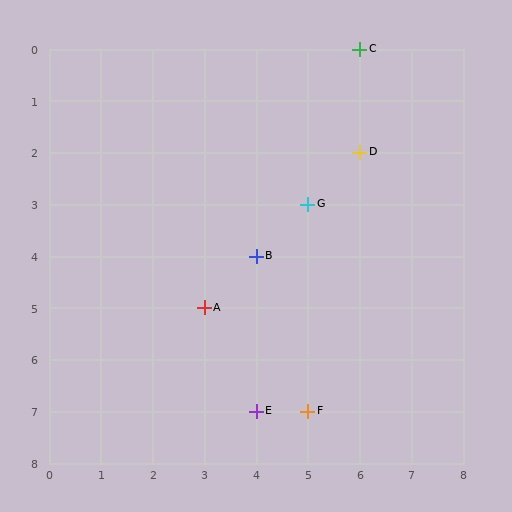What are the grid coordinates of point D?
Point D is at grid coordinates (6, 2).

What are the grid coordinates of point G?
Point G is at grid coordinates (5, 3).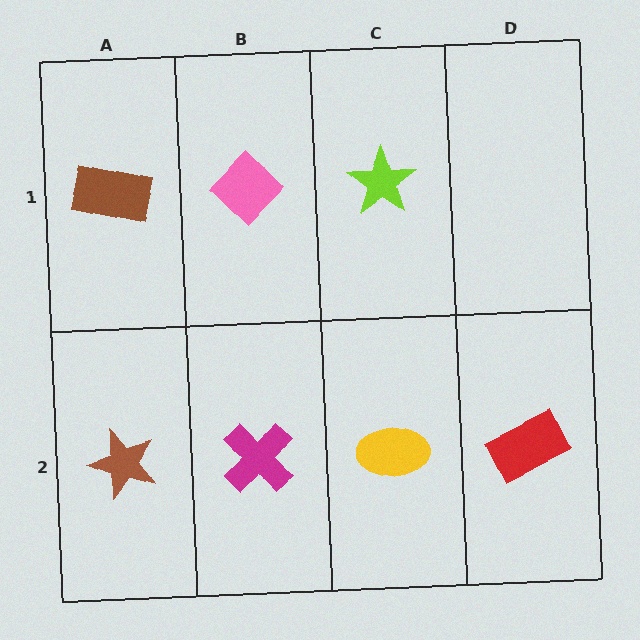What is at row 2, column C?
A yellow ellipse.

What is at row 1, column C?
A lime star.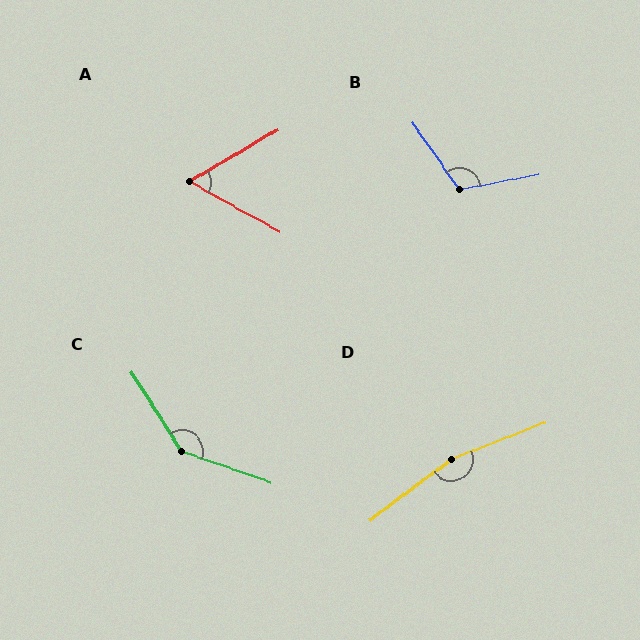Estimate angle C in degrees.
Approximately 141 degrees.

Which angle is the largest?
D, at approximately 165 degrees.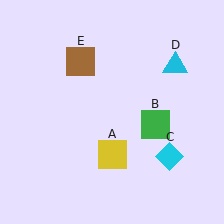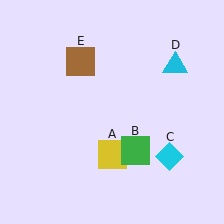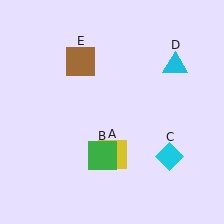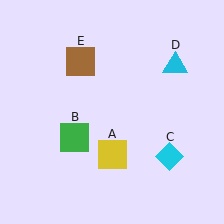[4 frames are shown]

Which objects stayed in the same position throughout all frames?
Yellow square (object A) and cyan diamond (object C) and cyan triangle (object D) and brown square (object E) remained stationary.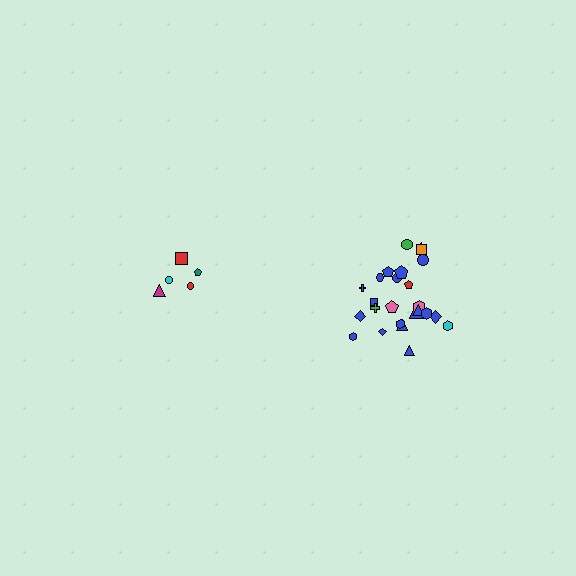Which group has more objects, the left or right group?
The right group.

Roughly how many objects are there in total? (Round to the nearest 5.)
Roughly 30 objects in total.